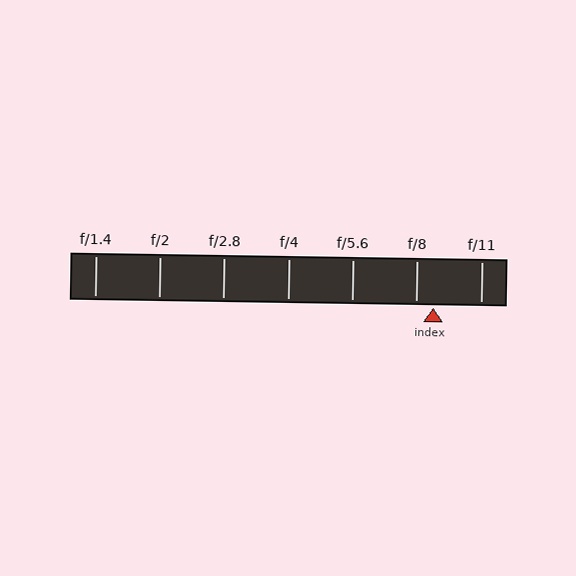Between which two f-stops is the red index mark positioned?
The index mark is between f/8 and f/11.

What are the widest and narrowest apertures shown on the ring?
The widest aperture shown is f/1.4 and the narrowest is f/11.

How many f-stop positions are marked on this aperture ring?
There are 7 f-stop positions marked.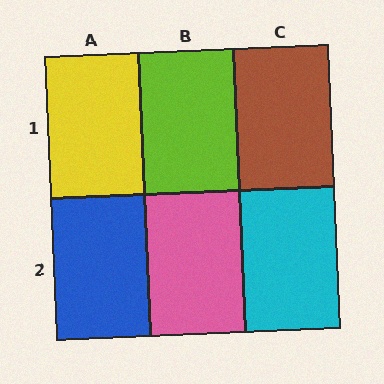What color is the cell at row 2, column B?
Pink.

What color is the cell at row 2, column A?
Blue.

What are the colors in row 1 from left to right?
Yellow, lime, brown.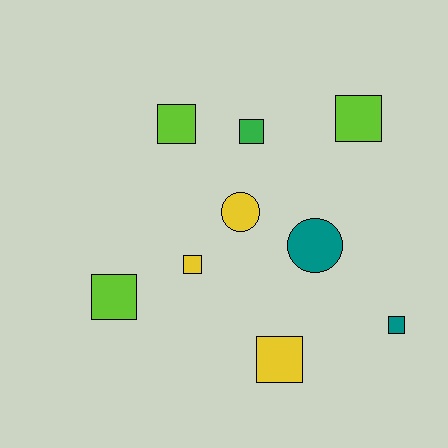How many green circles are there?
There are no green circles.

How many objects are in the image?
There are 9 objects.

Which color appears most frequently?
Lime, with 3 objects.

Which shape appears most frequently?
Square, with 7 objects.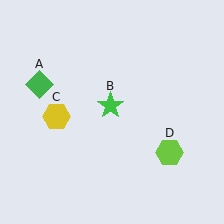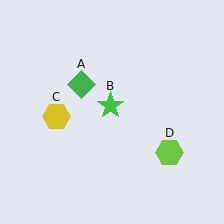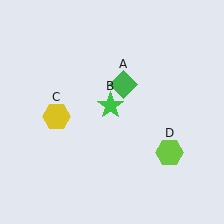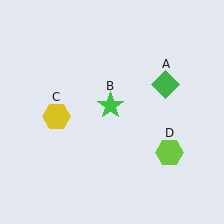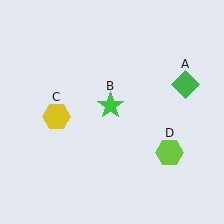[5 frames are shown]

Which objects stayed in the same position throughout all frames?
Green star (object B) and yellow hexagon (object C) and lime hexagon (object D) remained stationary.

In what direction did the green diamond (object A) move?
The green diamond (object A) moved right.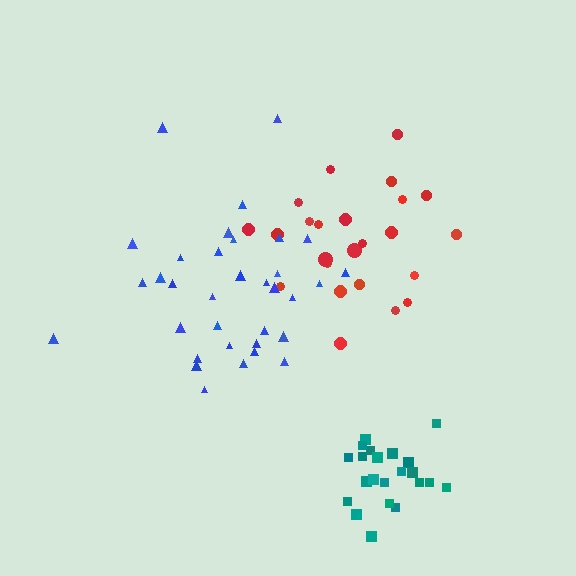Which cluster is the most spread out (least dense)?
Blue.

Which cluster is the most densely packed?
Teal.